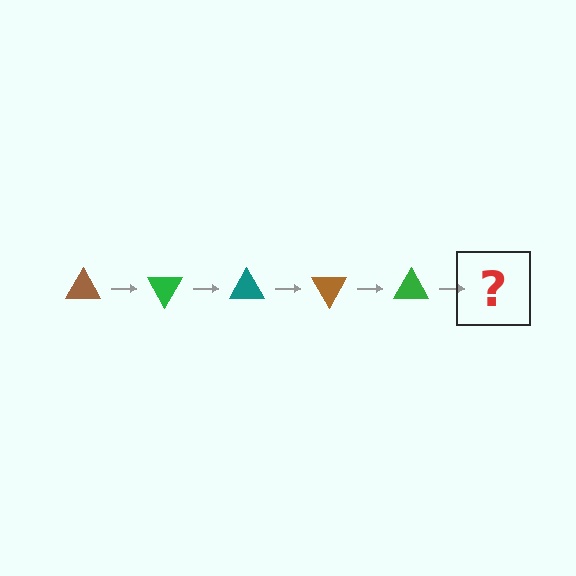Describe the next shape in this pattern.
It should be a teal triangle, rotated 300 degrees from the start.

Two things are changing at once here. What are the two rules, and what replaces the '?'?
The two rules are that it rotates 60 degrees each step and the color cycles through brown, green, and teal. The '?' should be a teal triangle, rotated 300 degrees from the start.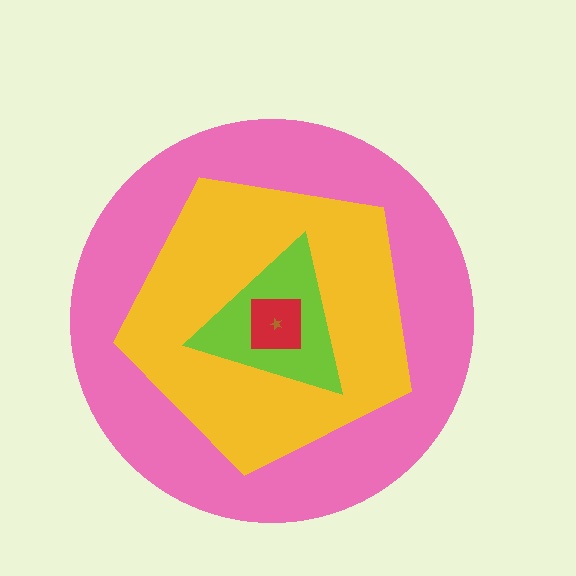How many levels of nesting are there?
5.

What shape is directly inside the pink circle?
The yellow pentagon.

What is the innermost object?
The brown star.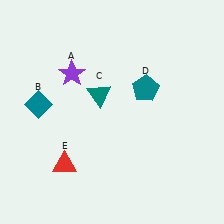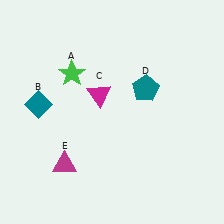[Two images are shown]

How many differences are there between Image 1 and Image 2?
There are 3 differences between the two images.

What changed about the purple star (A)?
In Image 1, A is purple. In Image 2, it changed to green.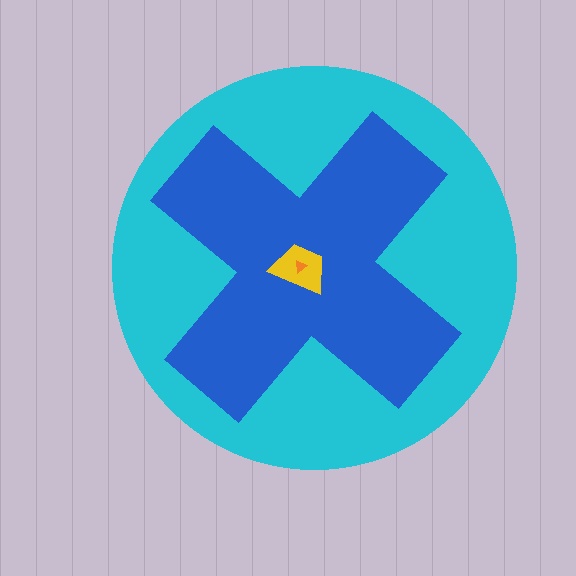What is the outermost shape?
The cyan circle.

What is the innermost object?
The orange triangle.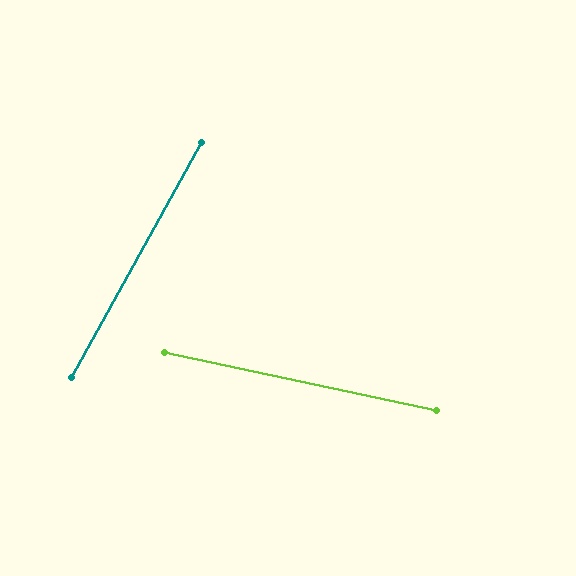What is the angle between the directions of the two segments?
Approximately 73 degrees.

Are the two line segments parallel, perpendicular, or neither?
Neither parallel nor perpendicular — they differ by about 73°.